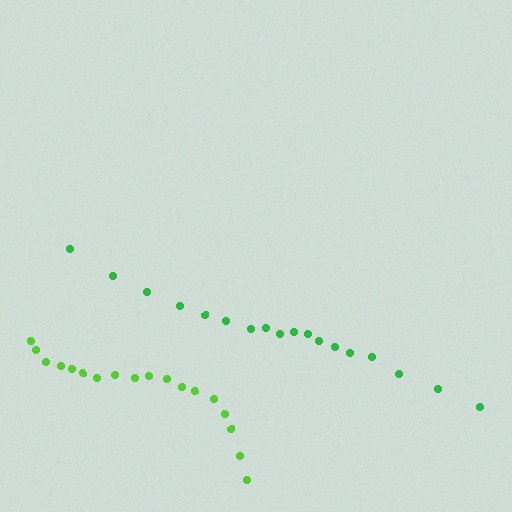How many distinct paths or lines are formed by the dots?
There are 2 distinct paths.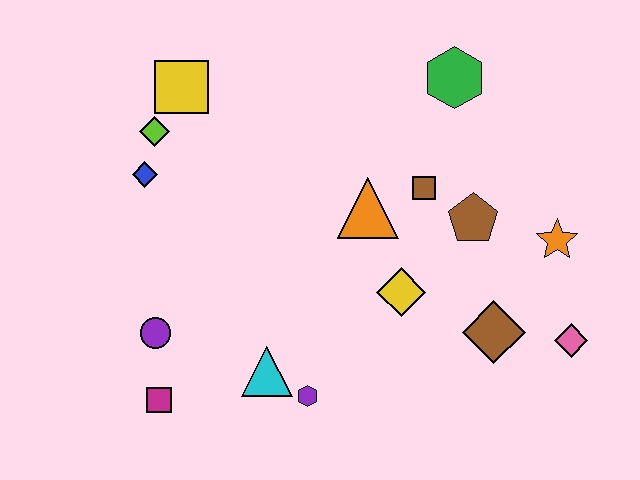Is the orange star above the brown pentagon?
No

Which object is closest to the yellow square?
The lime diamond is closest to the yellow square.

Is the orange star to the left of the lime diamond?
No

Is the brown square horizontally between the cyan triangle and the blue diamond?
No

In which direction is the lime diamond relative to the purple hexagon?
The lime diamond is above the purple hexagon.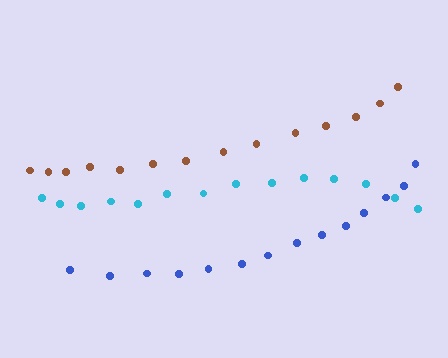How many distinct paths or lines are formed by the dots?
There are 3 distinct paths.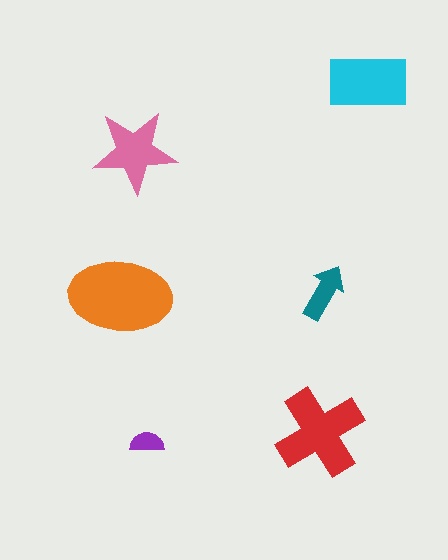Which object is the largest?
The orange ellipse.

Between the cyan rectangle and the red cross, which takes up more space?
The red cross.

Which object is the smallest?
The purple semicircle.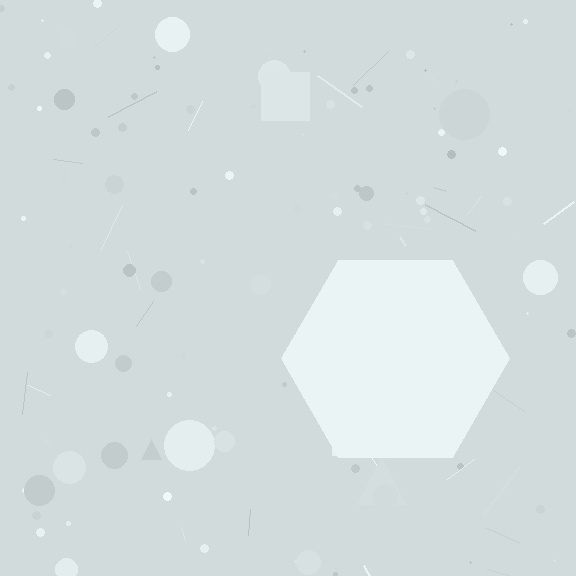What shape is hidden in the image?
A hexagon is hidden in the image.